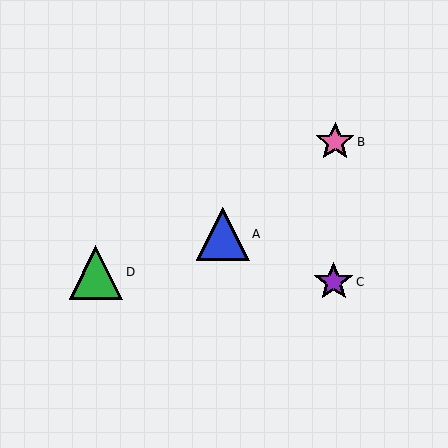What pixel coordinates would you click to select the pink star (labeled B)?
Click at (335, 142) to select the pink star B.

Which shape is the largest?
The green triangle (labeled D) is the largest.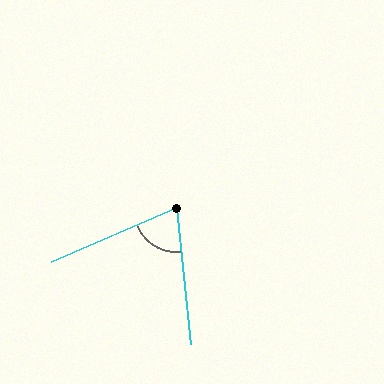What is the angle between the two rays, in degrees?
Approximately 72 degrees.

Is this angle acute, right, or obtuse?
It is acute.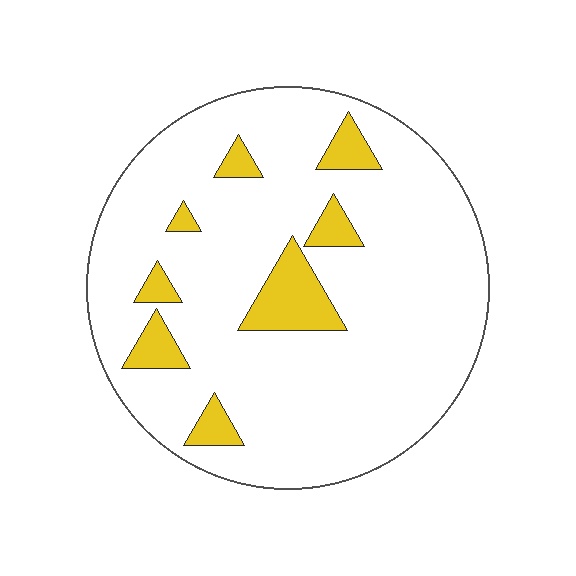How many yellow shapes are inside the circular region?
8.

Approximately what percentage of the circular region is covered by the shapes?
Approximately 10%.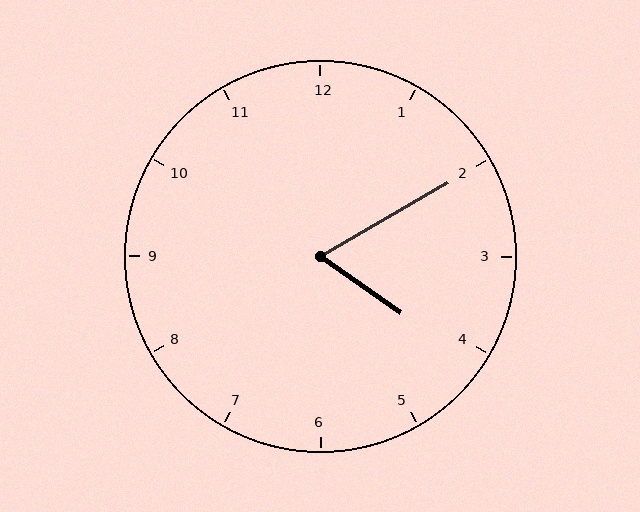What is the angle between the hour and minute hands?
Approximately 65 degrees.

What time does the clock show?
4:10.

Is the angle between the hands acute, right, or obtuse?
It is acute.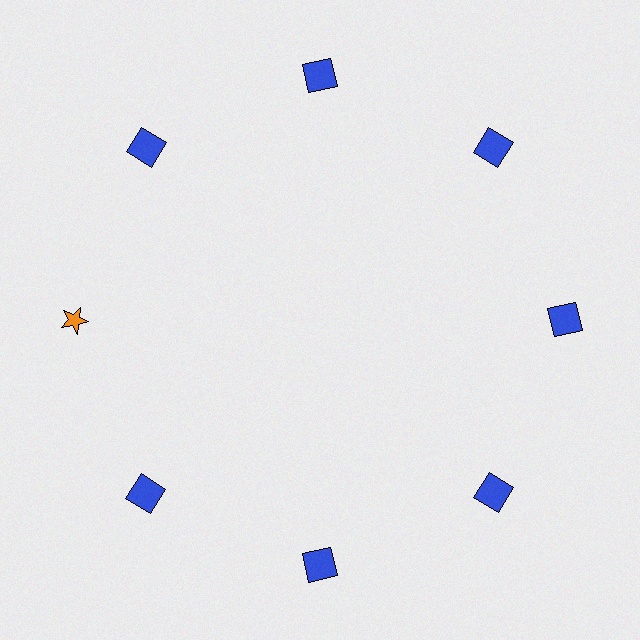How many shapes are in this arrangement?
There are 8 shapes arranged in a ring pattern.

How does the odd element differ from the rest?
It differs in both color (orange instead of blue) and shape (star instead of square).